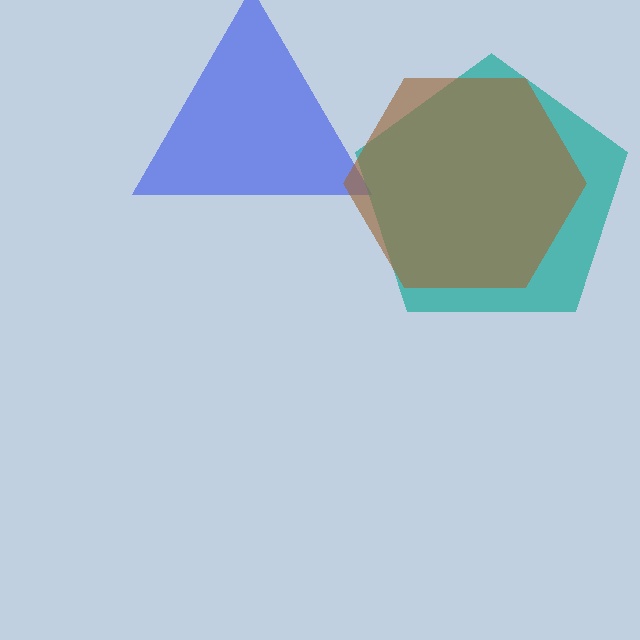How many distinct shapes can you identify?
There are 3 distinct shapes: a blue triangle, a teal pentagon, a brown hexagon.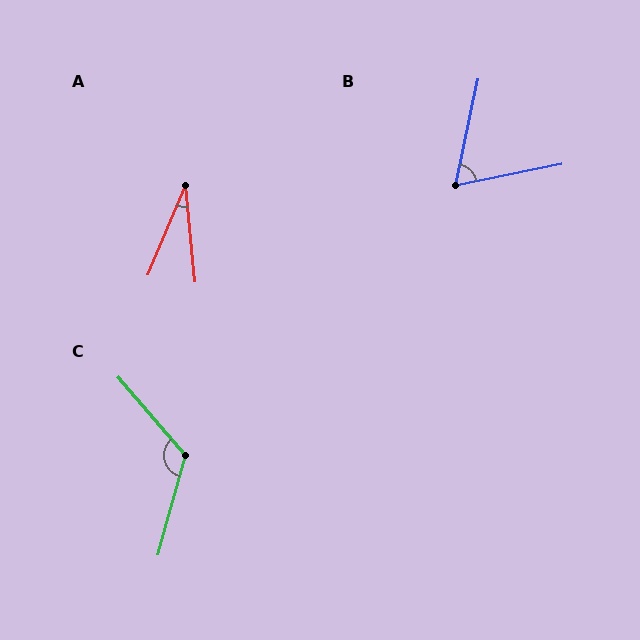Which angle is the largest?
C, at approximately 124 degrees.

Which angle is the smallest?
A, at approximately 28 degrees.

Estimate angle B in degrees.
Approximately 66 degrees.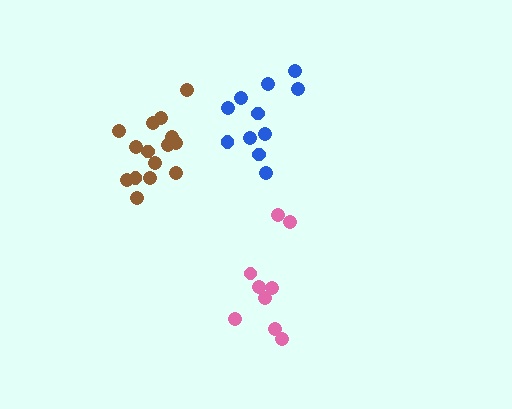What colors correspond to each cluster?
The clusters are colored: brown, blue, pink.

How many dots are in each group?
Group 1: 15 dots, Group 2: 11 dots, Group 3: 9 dots (35 total).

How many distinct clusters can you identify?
There are 3 distinct clusters.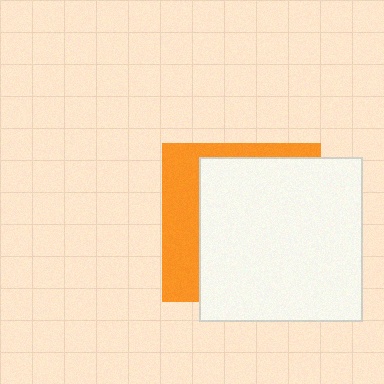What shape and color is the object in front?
The object in front is a white square.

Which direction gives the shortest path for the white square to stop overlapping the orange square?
Moving right gives the shortest separation.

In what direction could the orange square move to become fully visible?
The orange square could move left. That would shift it out from behind the white square entirely.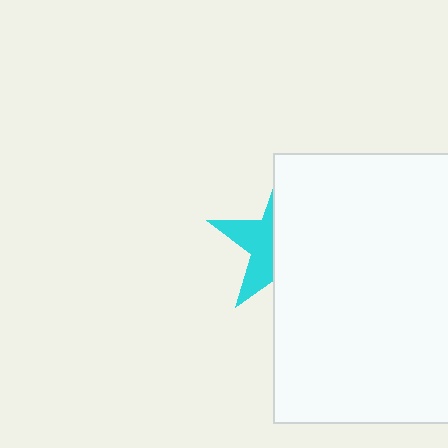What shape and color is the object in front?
The object in front is a white rectangle.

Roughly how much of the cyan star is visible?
A small part of it is visible (roughly 40%).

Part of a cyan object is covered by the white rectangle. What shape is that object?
It is a star.